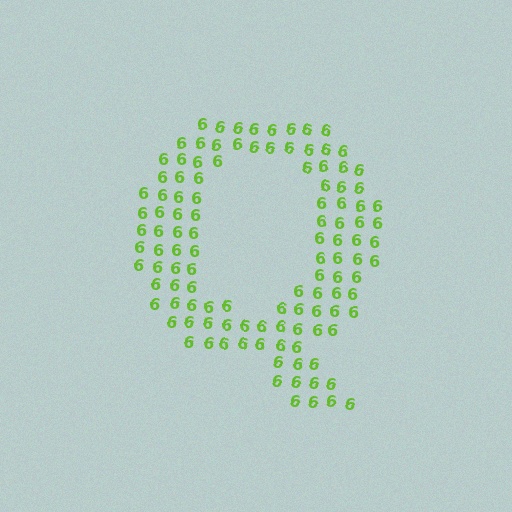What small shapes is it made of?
It is made of small digit 6's.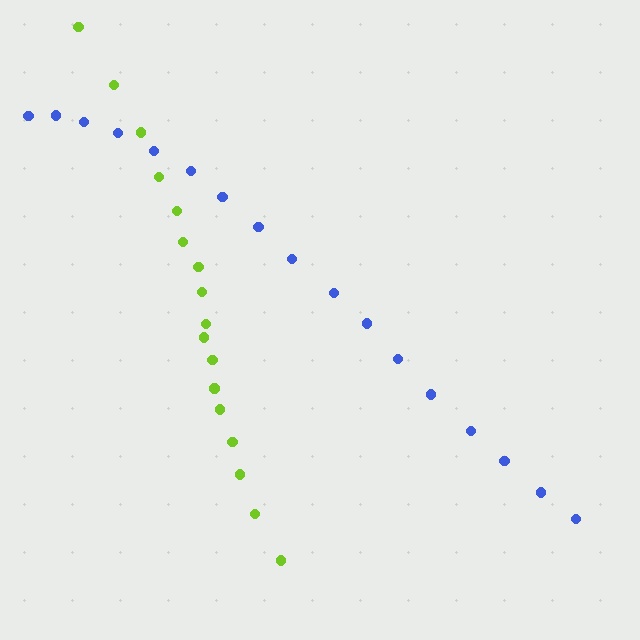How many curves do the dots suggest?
There are 2 distinct paths.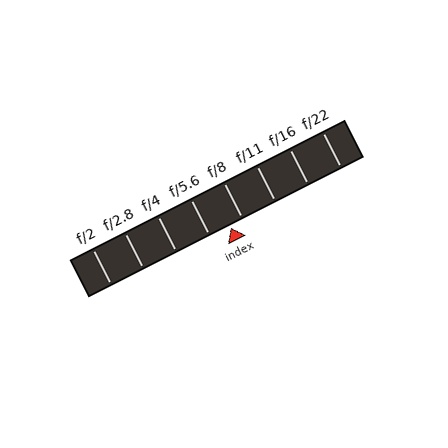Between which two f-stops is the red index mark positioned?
The index mark is between f/5.6 and f/8.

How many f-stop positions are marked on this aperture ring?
There are 8 f-stop positions marked.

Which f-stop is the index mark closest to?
The index mark is closest to f/8.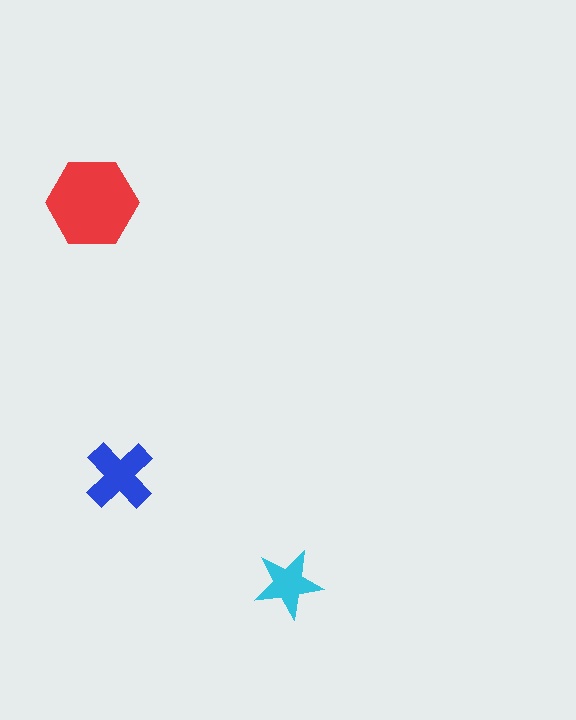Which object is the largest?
The red hexagon.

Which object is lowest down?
The cyan star is bottommost.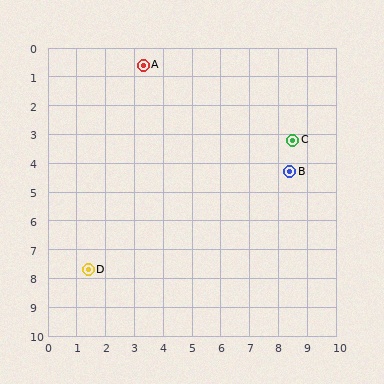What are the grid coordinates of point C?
Point C is at approximately (8.5, 3.2).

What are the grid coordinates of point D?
Point D is at approximately (1.4, 7.7).